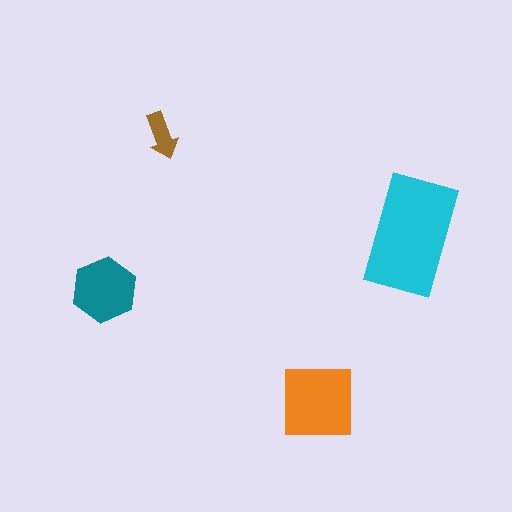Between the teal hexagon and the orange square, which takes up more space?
The orange square.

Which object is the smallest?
The brown arrow.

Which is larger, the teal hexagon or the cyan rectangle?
The cyan rectangle.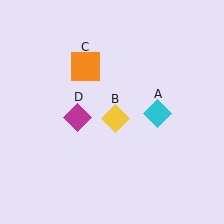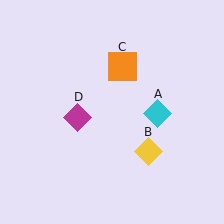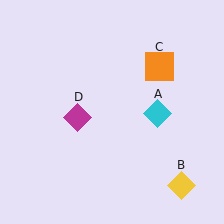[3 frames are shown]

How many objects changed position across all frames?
2 objects changed position: yellow diamond (object B), orange square (object C).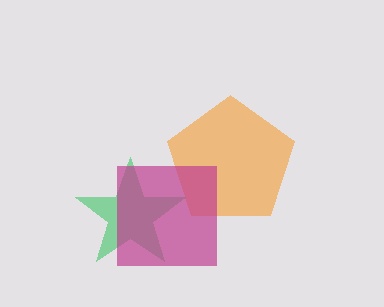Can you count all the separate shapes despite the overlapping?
Yes, there are 3 separate shapes.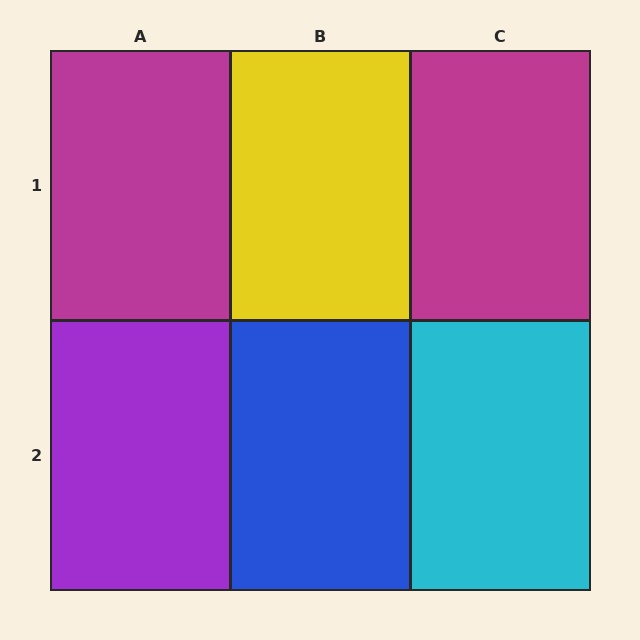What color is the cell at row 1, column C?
Magenta.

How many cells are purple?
1 cell is purple.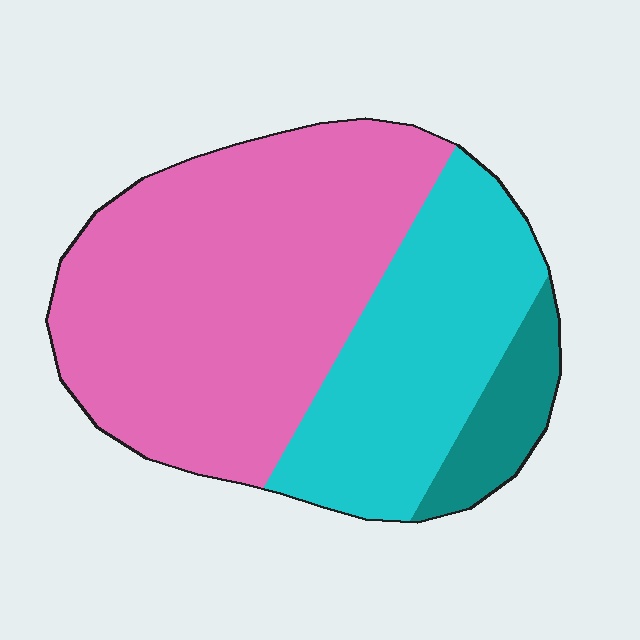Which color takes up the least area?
Teal, at roughly 10%.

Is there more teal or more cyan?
Cyan.